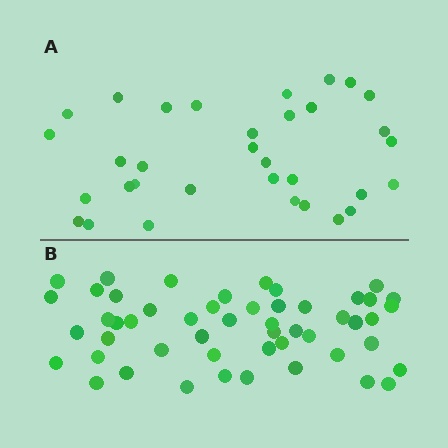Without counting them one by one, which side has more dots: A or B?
Region B (the bottom region) has more dots.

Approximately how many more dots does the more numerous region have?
Region B has approximately 20 more dots than region A.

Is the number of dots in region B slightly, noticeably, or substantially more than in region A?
Region B has substantially more. The ratio is roughly 1.5 to 1.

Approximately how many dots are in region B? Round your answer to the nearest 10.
About 50 dots. (The exact count is 51, which rounds to 50.)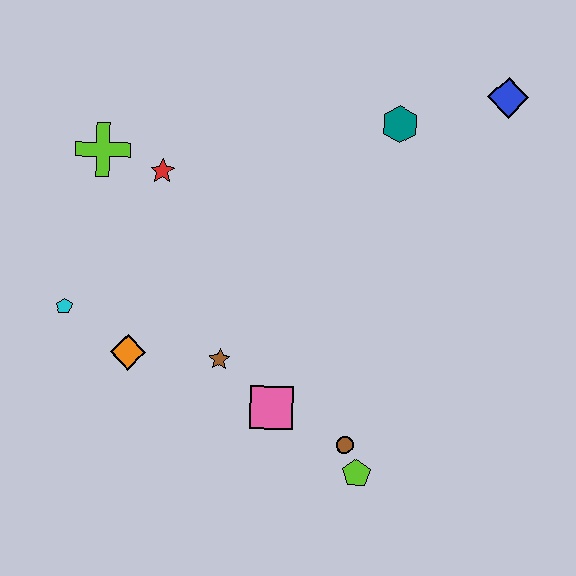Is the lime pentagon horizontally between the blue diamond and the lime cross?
Yes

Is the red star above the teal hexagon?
No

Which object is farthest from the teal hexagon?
The cyan pentagon is farthest from the teal hexagon.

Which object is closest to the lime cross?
The red star is closest to the lime cross.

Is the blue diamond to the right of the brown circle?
Yes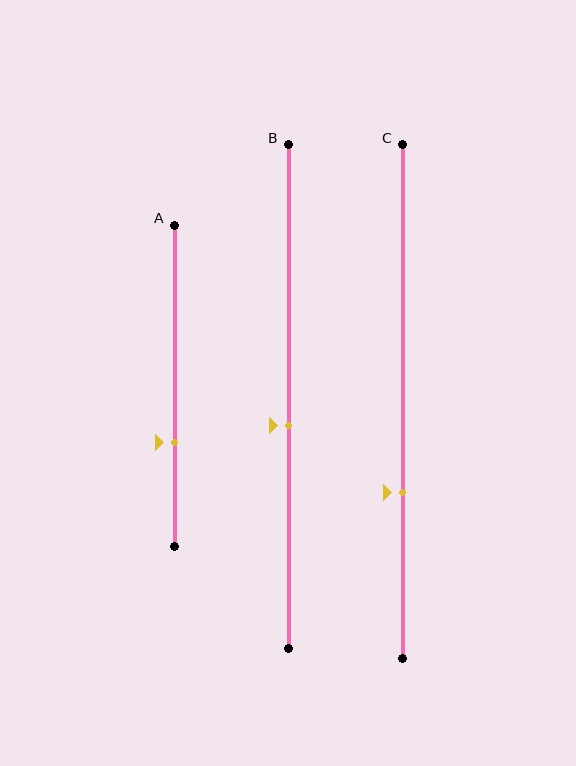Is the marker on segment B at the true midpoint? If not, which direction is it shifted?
No, the marker on segment B is shifted downward by about 6% of the segment length.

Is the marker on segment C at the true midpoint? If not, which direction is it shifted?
No, the marker on segment C is shifted downward by about 18% of the segment length.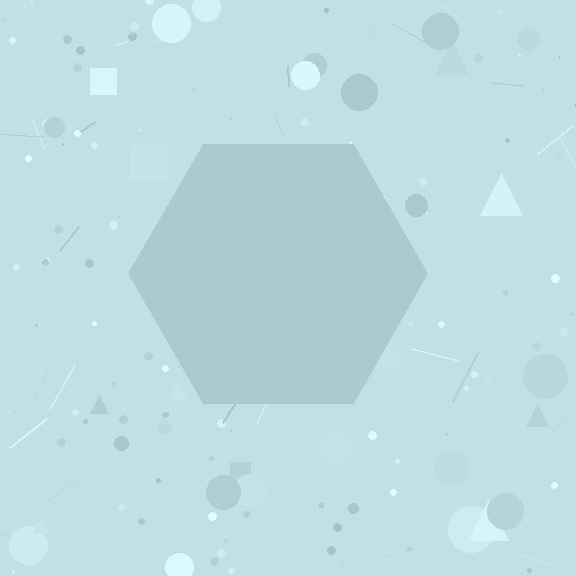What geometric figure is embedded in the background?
A hexagon is embedded in the background.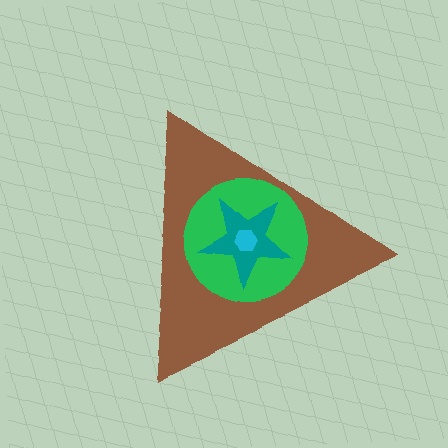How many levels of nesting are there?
4.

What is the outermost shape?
The brown triangle.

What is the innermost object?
The cyan hexagon.